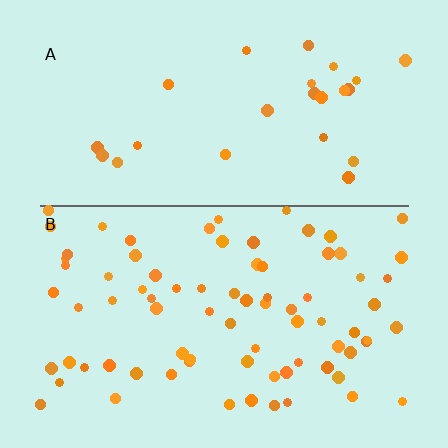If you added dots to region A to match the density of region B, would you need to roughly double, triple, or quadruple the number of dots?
Approximately triple.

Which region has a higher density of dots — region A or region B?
B (the bottom).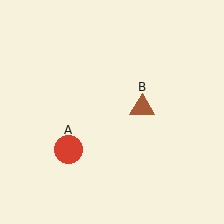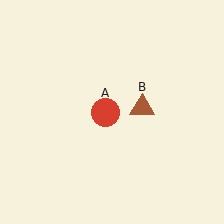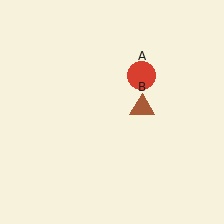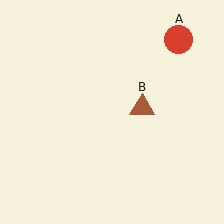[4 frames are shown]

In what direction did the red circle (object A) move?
The red circle (object A) moved up and to the right.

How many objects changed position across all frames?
1 object changed position: red circle (object A).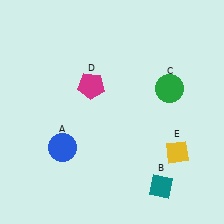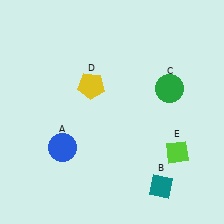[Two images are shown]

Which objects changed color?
D changed from magenta to yellow. E changed from yellow to lime.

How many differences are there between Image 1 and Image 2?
There are 2 differences between the two images.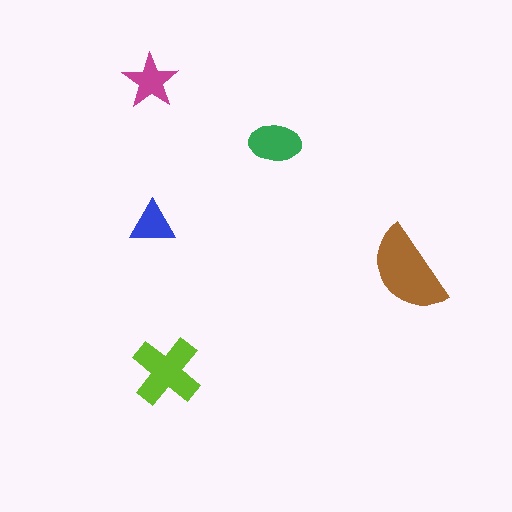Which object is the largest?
The brown semicircle.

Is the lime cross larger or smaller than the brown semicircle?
Smaller.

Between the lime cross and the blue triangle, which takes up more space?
The lime cross.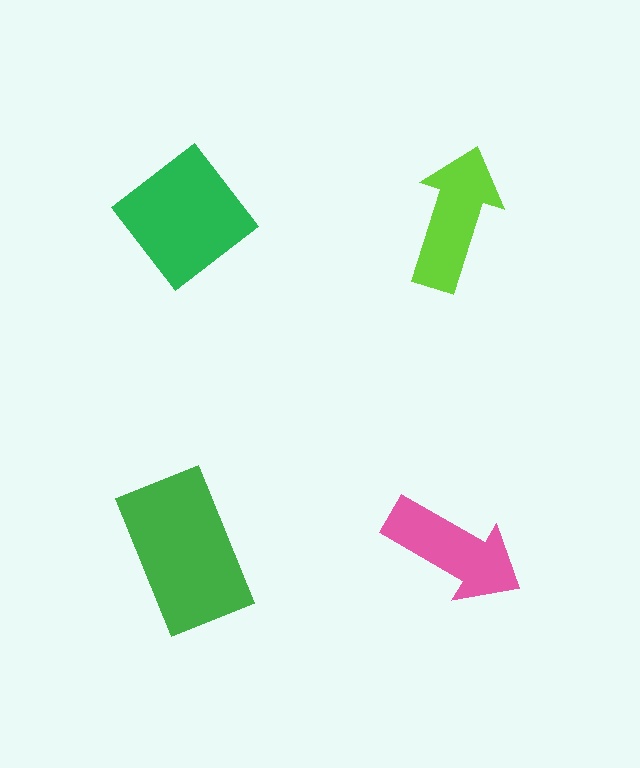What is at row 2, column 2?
A pink arrow.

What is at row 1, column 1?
A green diamond.